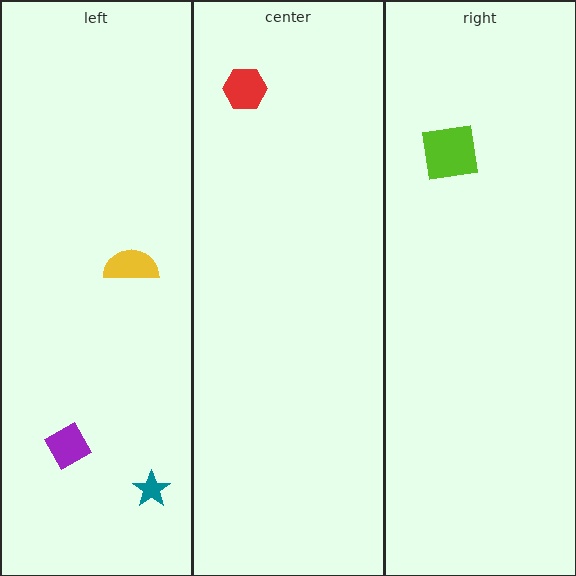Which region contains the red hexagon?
The center region.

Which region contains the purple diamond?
The left region.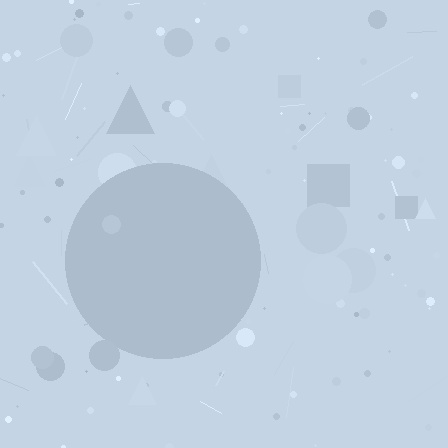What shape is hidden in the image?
A circle is hidden in the image.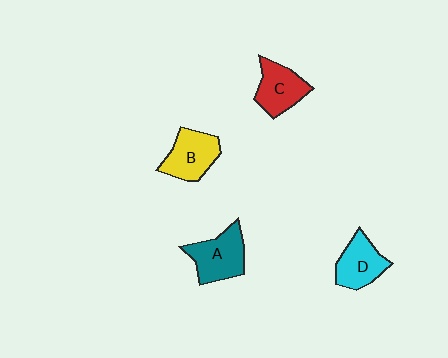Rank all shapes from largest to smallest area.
From largest to smallest: A (teal), B (yellow), C (red), D (cyan).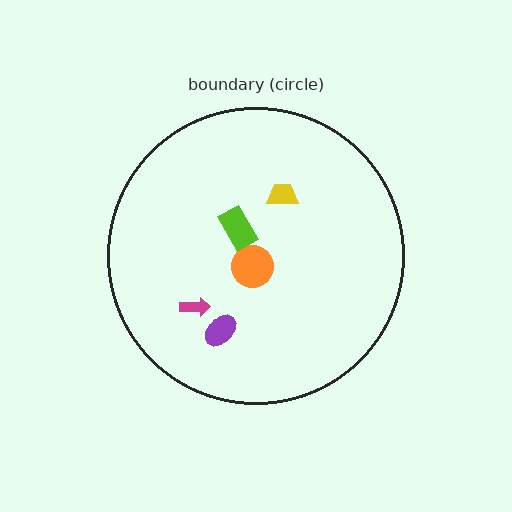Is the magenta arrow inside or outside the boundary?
Inside.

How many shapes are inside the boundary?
5 inside, 0 outside.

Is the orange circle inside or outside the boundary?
Inside.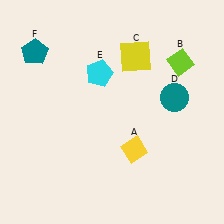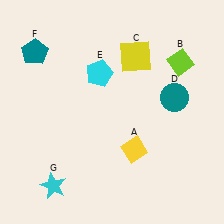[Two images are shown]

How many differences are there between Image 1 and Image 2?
There is 1 difference between the two images.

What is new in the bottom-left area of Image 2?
A cyan star (G) was added in the bottom-left area of Image 2.